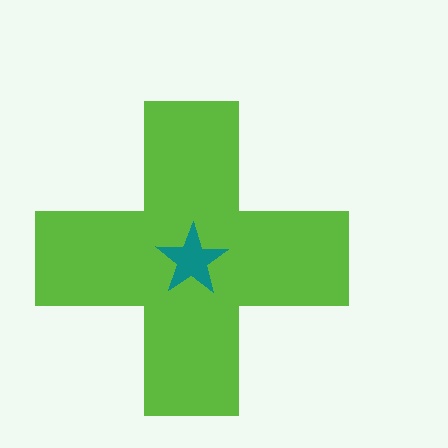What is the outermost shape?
The lime cross.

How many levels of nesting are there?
2.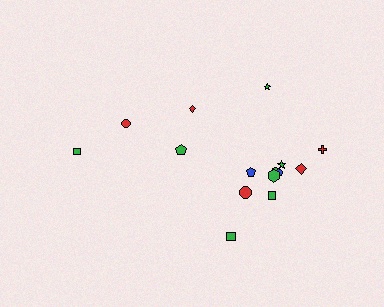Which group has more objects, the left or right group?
The right group.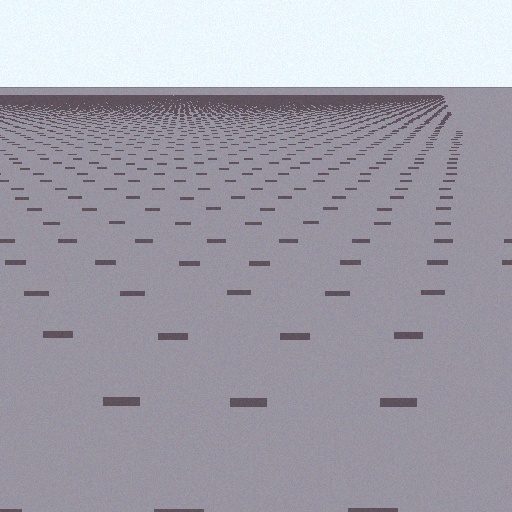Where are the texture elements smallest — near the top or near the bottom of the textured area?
Near the top.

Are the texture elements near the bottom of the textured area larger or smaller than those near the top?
Larger. Near the bottom, elements are closer to the viewer and appear at a bigger on-screen size.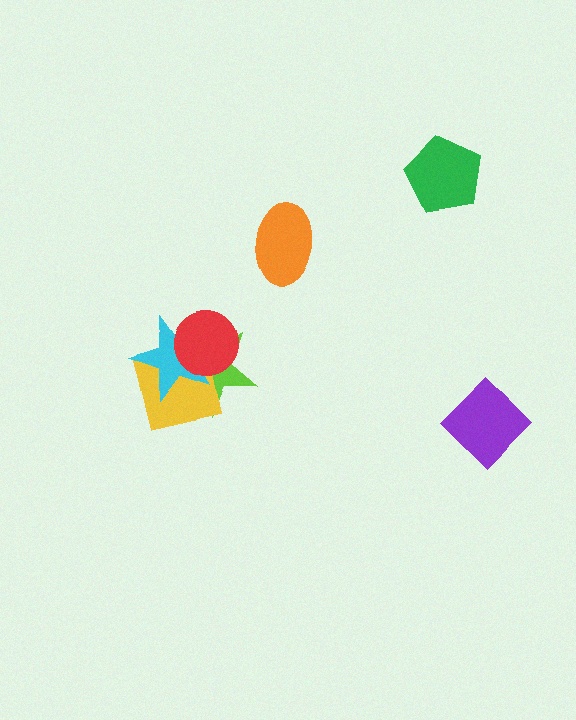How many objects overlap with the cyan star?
3 objects overlap with the cyan star.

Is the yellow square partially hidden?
Yes, it is partially covered by another shape.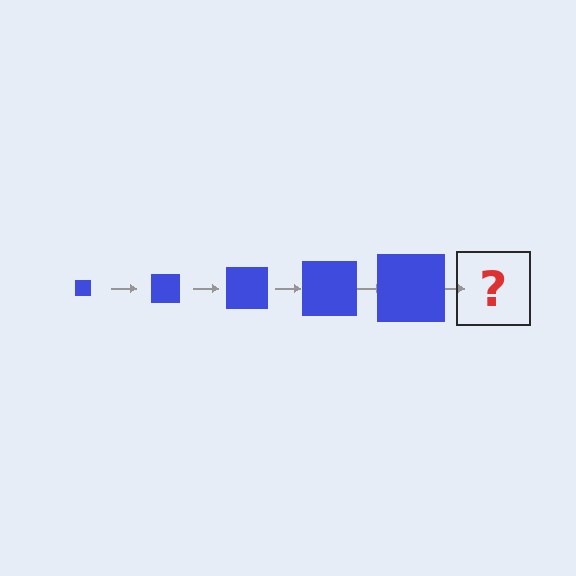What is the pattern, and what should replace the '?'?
The pattern is that the square gets progressively larger each step. The '?' should be a blue square, larger than the previous one.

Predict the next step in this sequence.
The next step is a blue square, larger than the previous one.